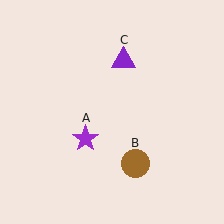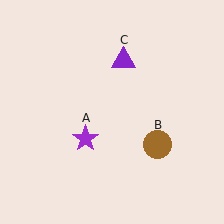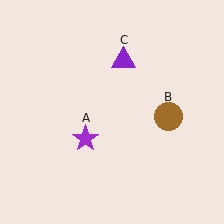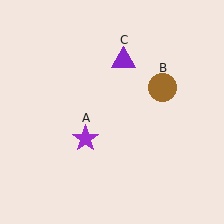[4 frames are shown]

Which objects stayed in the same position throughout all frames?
Purple star (object A) and purple triangle (object C) remained stationary.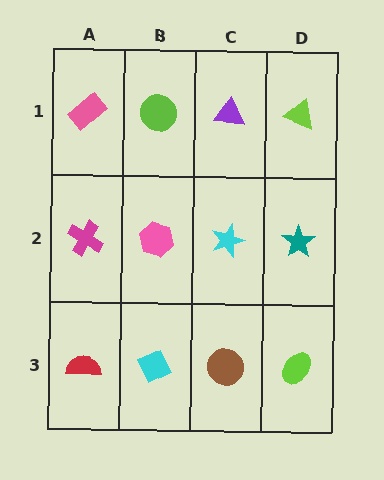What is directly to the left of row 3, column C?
A cyan diamond.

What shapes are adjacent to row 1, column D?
A teal star (row 2, column D), a purple triangle (row 1, column C).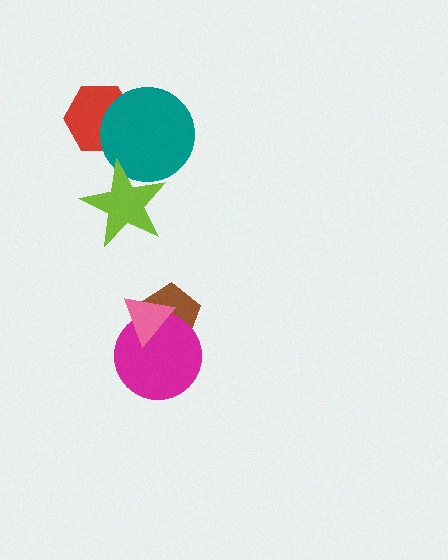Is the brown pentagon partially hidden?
Yes, it is partially covered by another shape.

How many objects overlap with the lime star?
1 object overlaps with the lime star.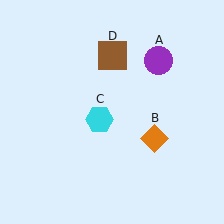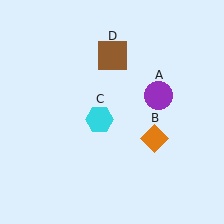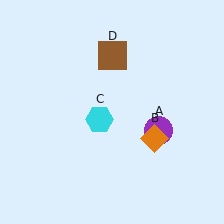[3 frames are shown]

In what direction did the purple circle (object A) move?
The purple circle (object A) moved down.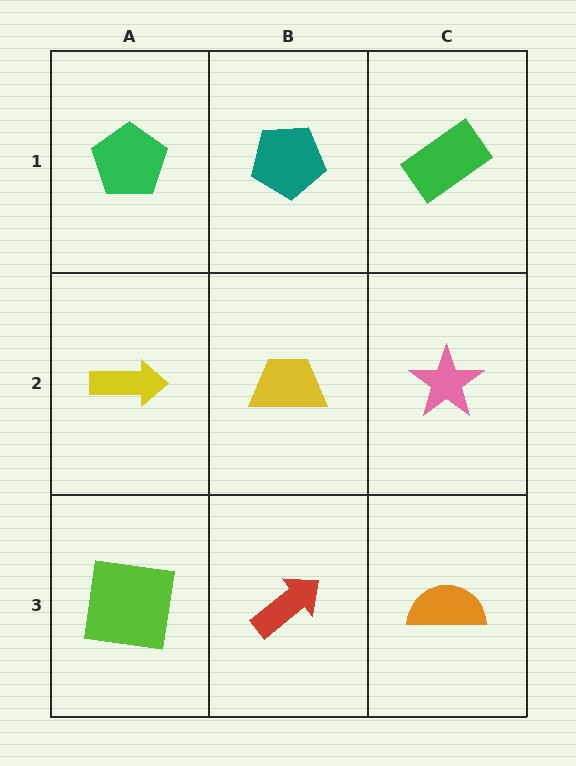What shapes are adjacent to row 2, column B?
A teal pentagon (row 1, column B), a red arrow (row 3, column B), a yellow arrow (row 2, column A), a pink star (row 2, column C).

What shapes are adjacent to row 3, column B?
A yellow trapezoid (row 2, column B), a lime square (row 3, column A), an orange semicircle (row 3, column C).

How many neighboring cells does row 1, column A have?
2.